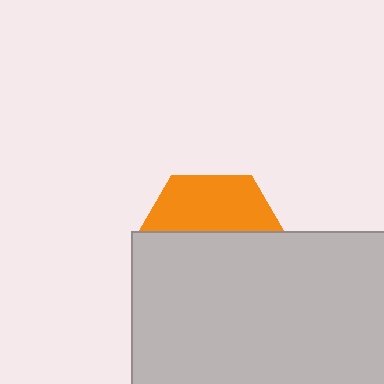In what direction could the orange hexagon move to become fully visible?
The orange hexagon could move up. That would shift it out from behind the light gray rectangle entirely.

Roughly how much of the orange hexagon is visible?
A small part of it is visible (roughly 38%).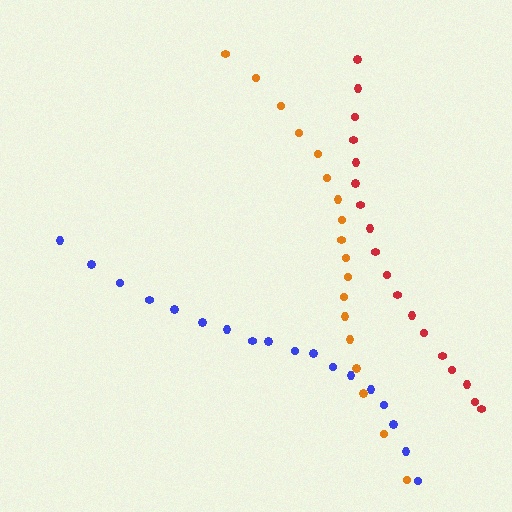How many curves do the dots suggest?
There are 3 distinct paths.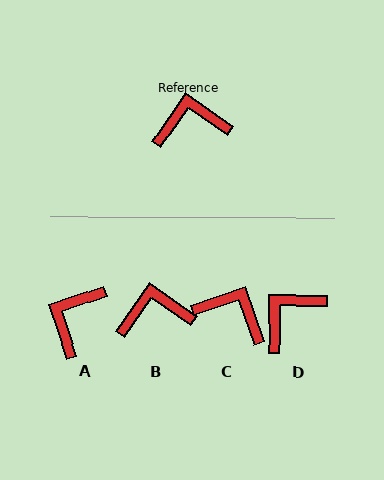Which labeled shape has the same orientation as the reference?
B.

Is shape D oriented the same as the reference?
No, it is off by about 35 degrees.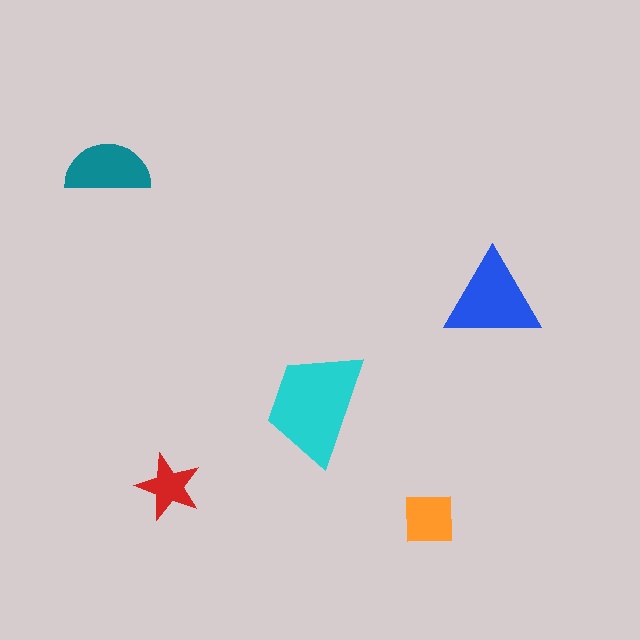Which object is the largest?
The cyan trapezoid.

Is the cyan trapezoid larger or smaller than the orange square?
Larger.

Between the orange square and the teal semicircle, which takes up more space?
The teal semicircle.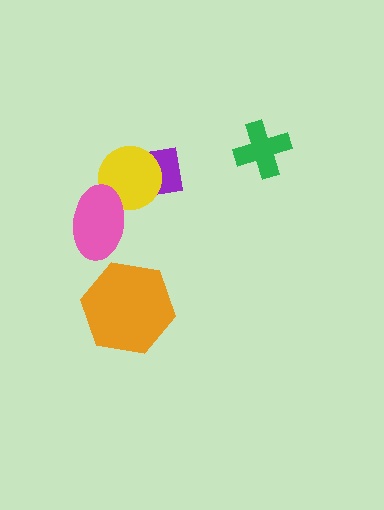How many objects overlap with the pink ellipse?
1 object overlaps with the pink ellipse.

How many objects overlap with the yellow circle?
2 objects overlap with the yellow circle.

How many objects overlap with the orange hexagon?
0 objects overlap with the orange hexagon.